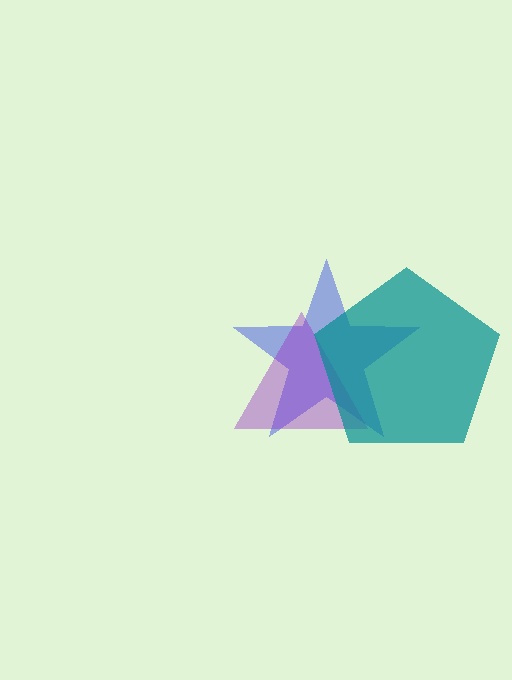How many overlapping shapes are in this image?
There are 3 overlapping shapes in the image.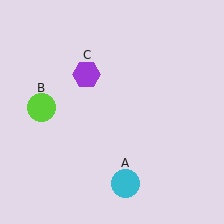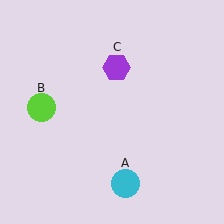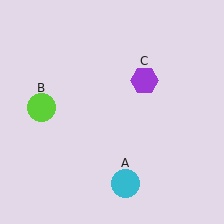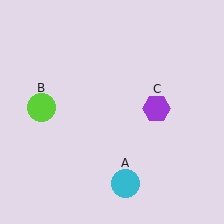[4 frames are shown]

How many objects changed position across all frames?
1 object changed position: purple hexagon (object C).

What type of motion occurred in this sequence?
The purple hexagon (object C) rotated clockwise around the center of the scene.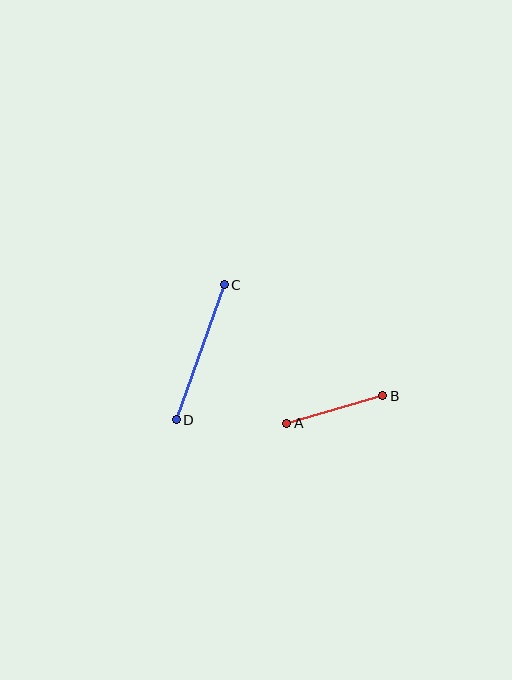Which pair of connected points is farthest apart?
Points C and D are farthest apart.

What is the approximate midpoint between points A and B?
The midpoint is at approximately (335, 409) pixels.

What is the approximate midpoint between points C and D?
The midpoint is at approximately (200, 352) pixels.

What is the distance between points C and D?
The distance is approximately 144 pixels.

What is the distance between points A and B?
The distance is approximately 100 pixels.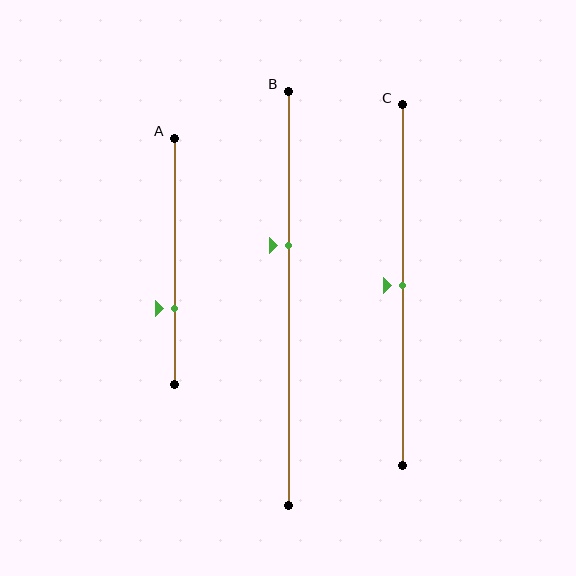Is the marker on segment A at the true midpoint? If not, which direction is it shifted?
No, the marker on segment A is shifted downward by about 19% of the segment length.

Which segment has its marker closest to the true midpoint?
Segment C has its marker closest to the true midpoint.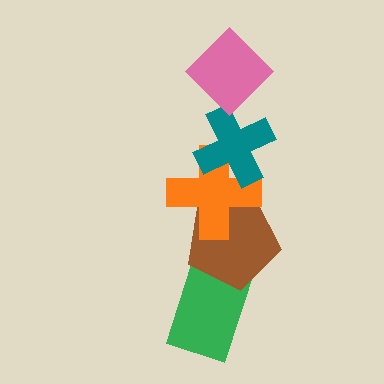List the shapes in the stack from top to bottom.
From top to bottom: the pink diamond, the teal cross, the orange cross, the brown pentagon, the green rectangle.